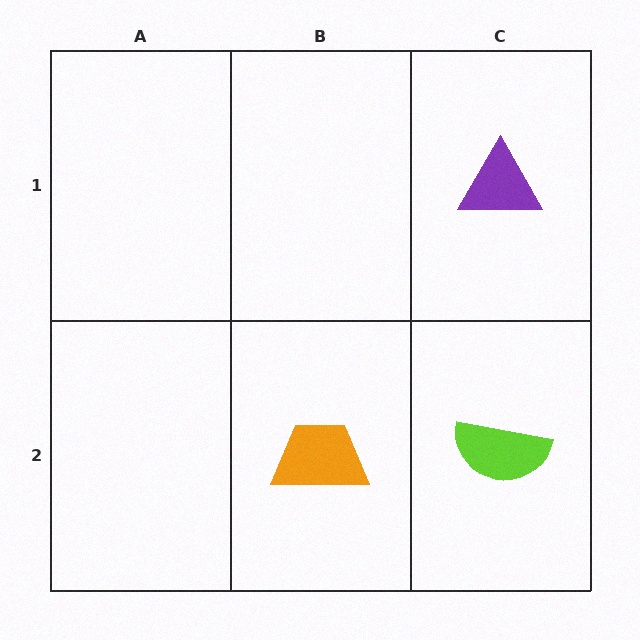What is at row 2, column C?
A lime semicircle.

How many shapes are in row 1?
1 shape.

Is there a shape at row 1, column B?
No, that cell is empty.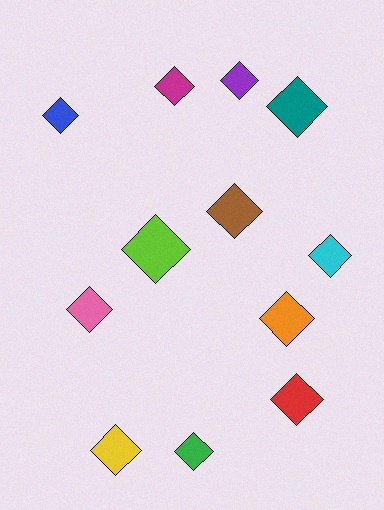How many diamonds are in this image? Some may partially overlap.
There are 12 diamonds.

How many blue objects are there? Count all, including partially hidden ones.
There is 1 blue object.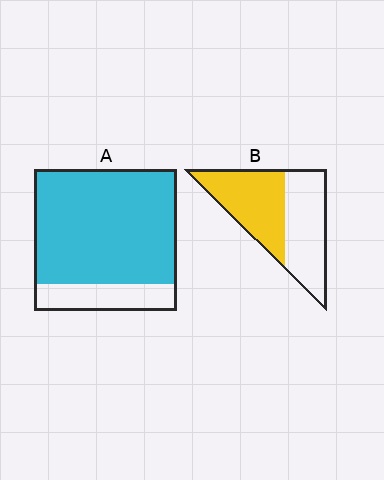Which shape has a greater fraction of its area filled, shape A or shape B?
Shape A.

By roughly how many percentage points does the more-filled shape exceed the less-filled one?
By roughly 30 percentage points (A over B).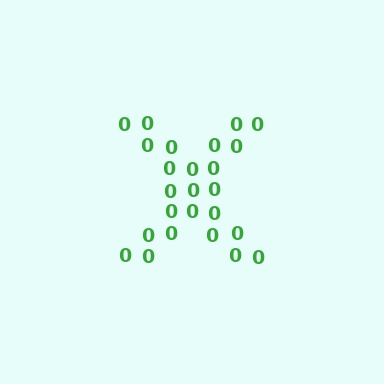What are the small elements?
The small elements are digit 0's.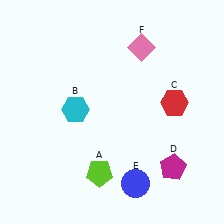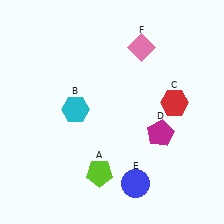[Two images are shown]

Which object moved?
The magenta pentagon (D) moved up.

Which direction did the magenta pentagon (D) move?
The magenta pentagon (D) moved up.